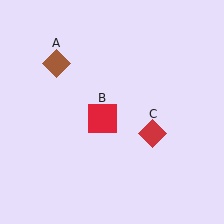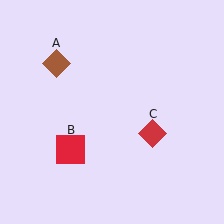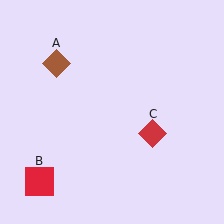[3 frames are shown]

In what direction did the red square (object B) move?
The red square (object B) moved down and to the left.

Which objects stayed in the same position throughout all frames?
Brown diamond (object A) and red diamond (object C) remained stationary.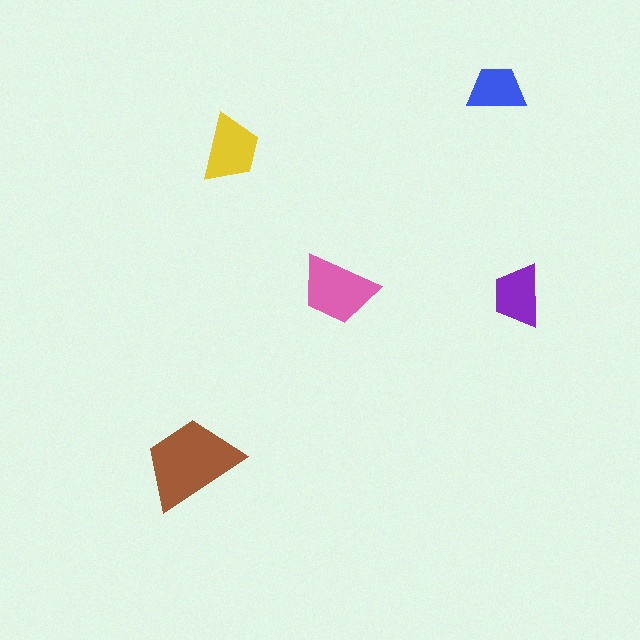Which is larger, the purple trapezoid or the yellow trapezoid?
The yellow one.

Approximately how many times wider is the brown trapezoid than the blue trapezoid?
About 1.5 times wider.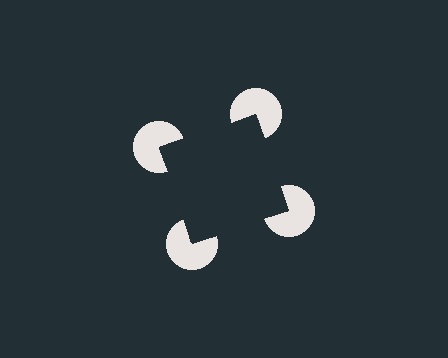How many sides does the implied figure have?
4 sides.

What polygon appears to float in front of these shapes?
An illusory square — its edges are inferred from the aligned wedge cuts in the pac-man discs, not physically drawn.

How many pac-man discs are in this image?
There are 4 — one at each vertex of the illusory square.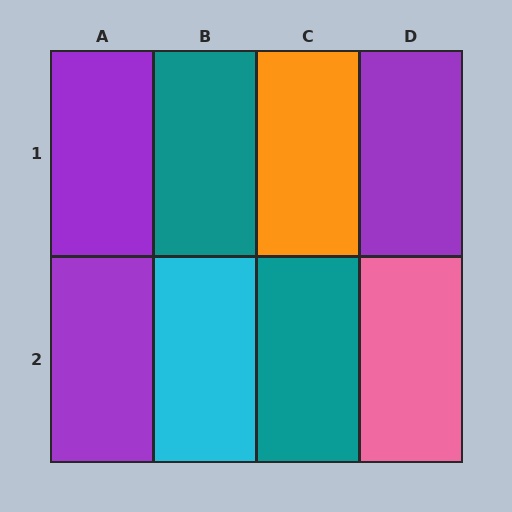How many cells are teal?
2 cells are teal.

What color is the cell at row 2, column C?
Teal.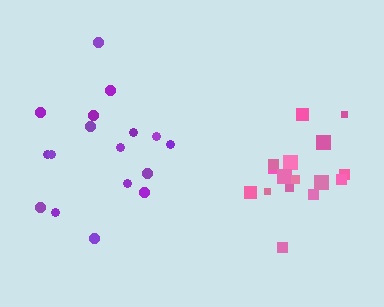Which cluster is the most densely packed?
Pink.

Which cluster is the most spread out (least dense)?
Purple.